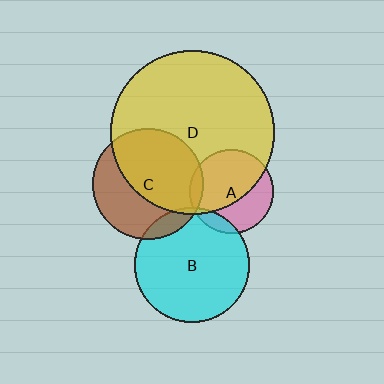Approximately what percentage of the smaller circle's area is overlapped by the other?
Approximately 10%.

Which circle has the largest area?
Circle D (yellow).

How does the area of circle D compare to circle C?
Approximately 2.2 times.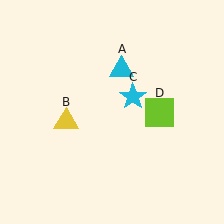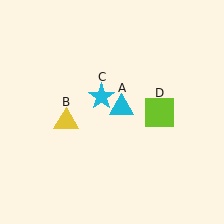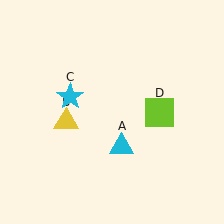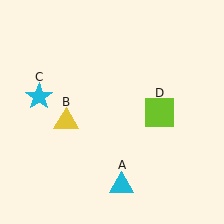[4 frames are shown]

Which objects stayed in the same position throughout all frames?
Yellow triangle (object B) and lime square (object D) remained stationary.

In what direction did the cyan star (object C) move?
The cyan star (object C) moved left.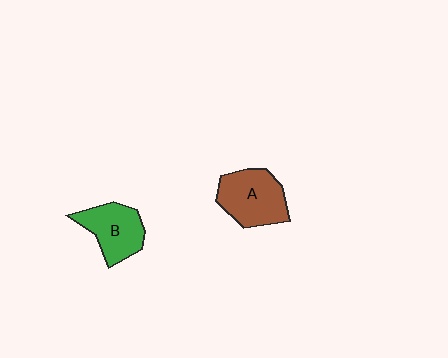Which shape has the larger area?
Shape A (brown).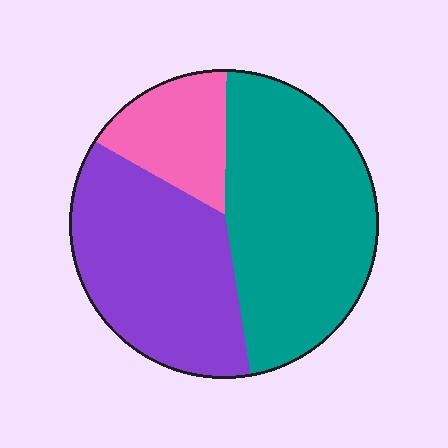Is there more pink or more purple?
Purple.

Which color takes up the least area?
Pink, at roughly 15%.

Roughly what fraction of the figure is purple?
Purple takes up between a third and a half of the figure.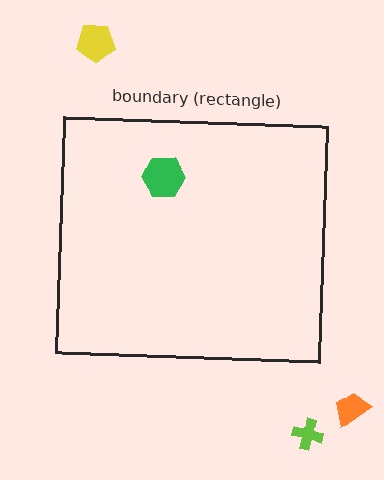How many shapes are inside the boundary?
1 inside, 3 outside.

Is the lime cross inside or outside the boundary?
Outside.